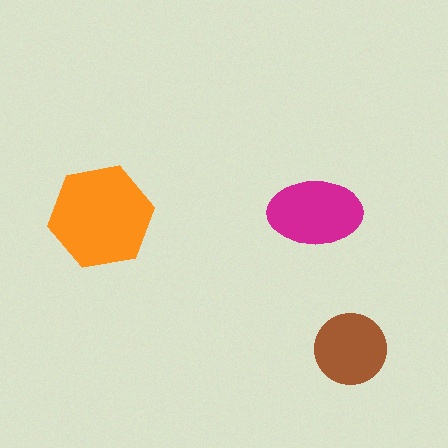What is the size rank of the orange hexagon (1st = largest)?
1st.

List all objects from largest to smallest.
The orange hexagon, the magenta ellipse, the brown circle.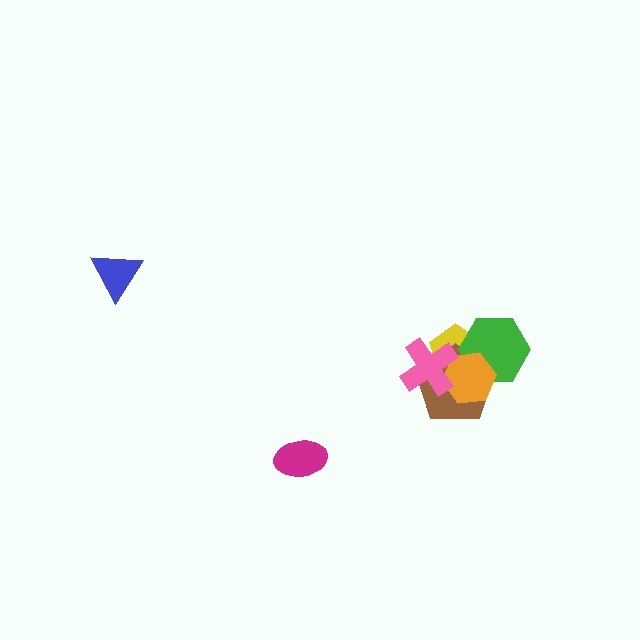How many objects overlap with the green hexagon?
3 objects overlap with the green hexagon.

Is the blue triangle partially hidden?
No, no other shape covers it.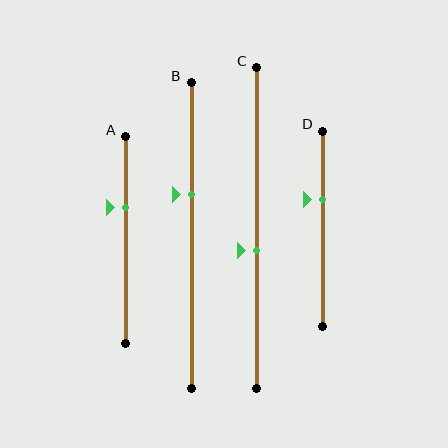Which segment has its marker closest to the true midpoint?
Segment C has its marker closest to the true midpoint.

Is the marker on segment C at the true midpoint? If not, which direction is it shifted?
No, the marker on segment C is shifted downward by about 7% of the segment length.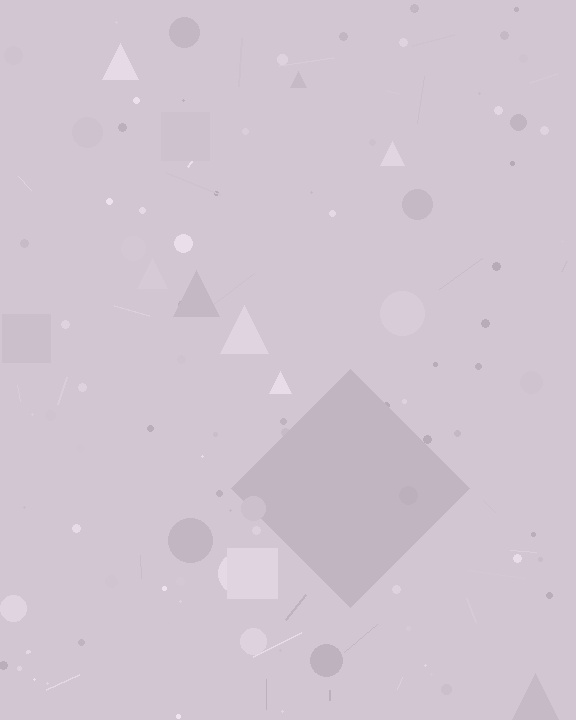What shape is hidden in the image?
A diamond is hidden in the image.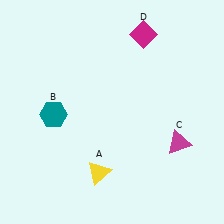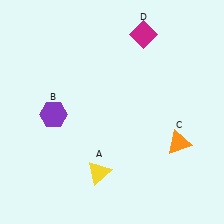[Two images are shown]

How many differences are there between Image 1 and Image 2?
There are 2 differences between the two images.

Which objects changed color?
B changed from teal to purple. C changed from magenta to orange.